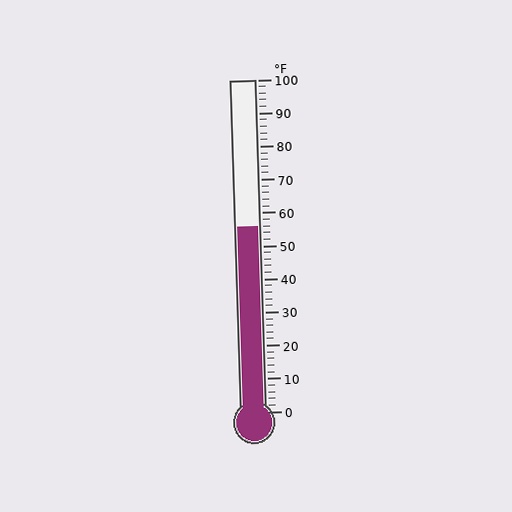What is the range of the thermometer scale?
The thermometer scale ranges from 0°F to 100°F.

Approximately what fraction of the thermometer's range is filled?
The thermometer is filled to approximately 55% of its range.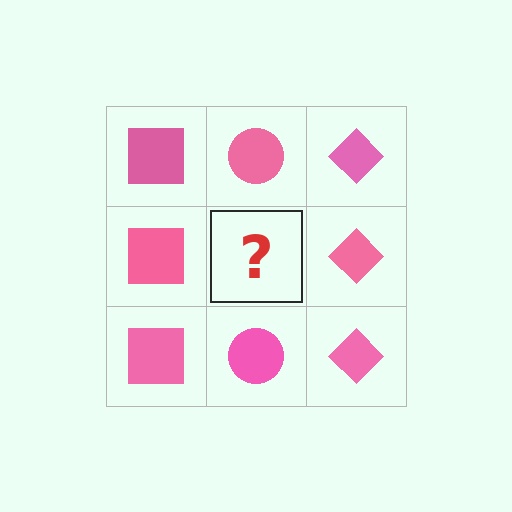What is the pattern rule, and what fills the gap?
The rule is that each column has a consistent shape. The gap should be filled with a pink circle.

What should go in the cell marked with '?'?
The missing cell should contain a pink circle.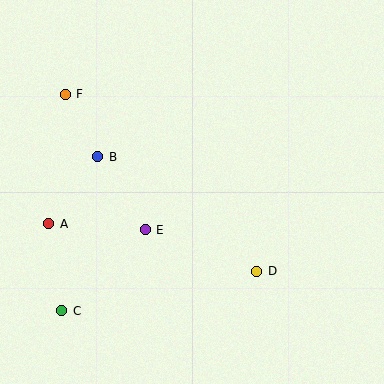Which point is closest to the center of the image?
Point E at (145, 230) is closest to the center.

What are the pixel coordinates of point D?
Point D is at (257, 271).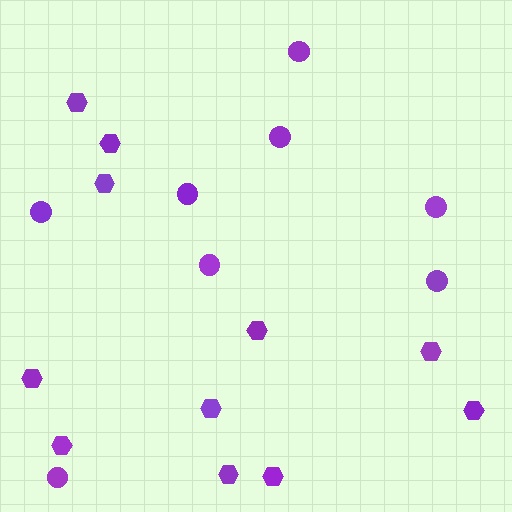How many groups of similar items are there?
There are 2 groups: one group of circles (8) and one group of hexagons (11).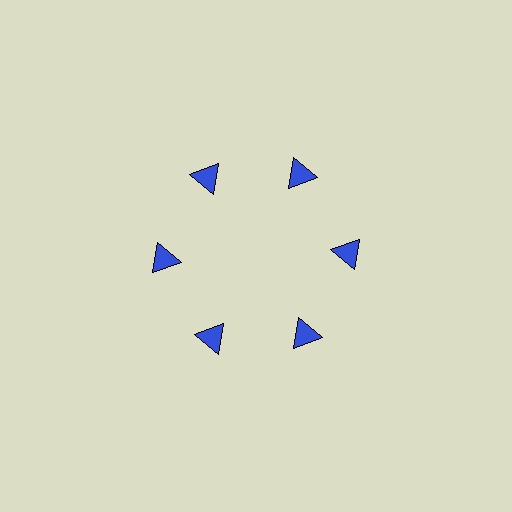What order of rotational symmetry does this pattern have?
This pattern has 6-fold rotational symmetry.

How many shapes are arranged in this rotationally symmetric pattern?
There are 6 shapes, arranged in 6 groups of 1.